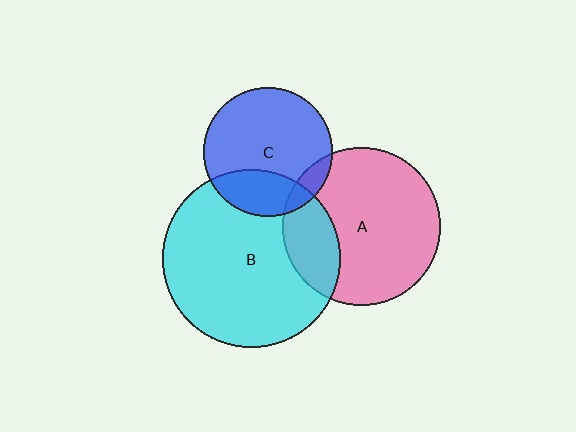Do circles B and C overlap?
Yes.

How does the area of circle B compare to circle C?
Approximately 1.9 times.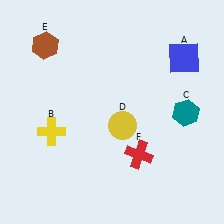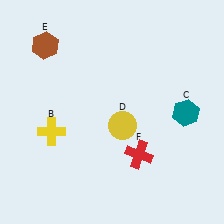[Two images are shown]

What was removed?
The blue square (A) was removed in Image 2.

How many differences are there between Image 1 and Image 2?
There is 1 difference between the two images.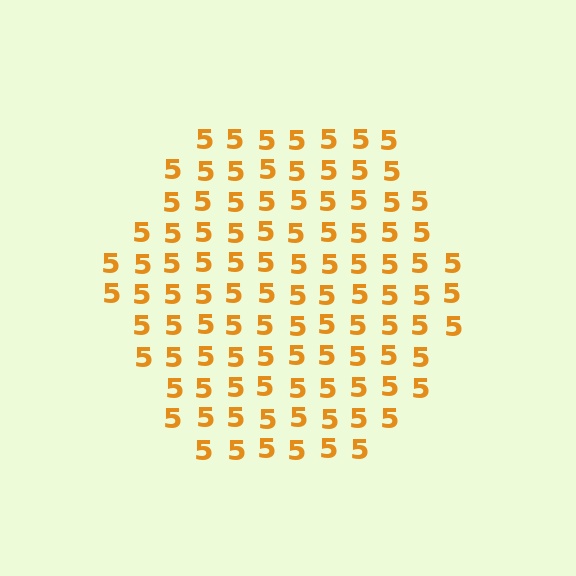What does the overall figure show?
The overall figure shows a hexagon.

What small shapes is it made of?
It is made of small digit 5's.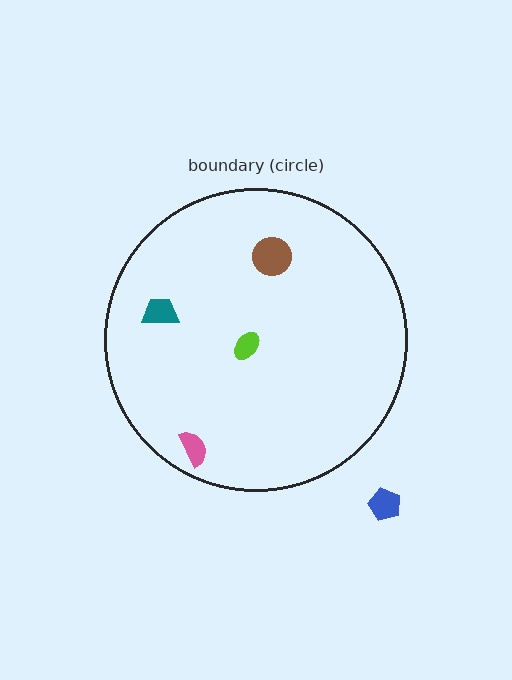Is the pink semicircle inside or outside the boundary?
Inside.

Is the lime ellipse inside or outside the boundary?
Inside.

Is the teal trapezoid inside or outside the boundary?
Inside.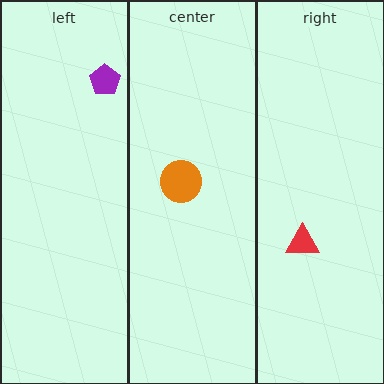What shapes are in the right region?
The red triangle.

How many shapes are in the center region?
1.